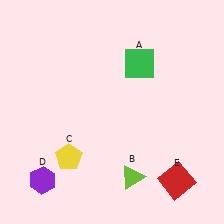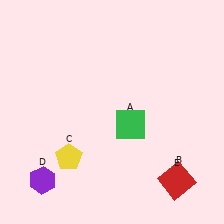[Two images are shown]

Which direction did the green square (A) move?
The green square (A) moved down.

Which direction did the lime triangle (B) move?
The lime triangle (B) moved right.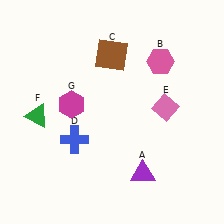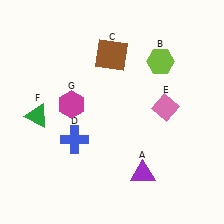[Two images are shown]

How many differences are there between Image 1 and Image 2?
There is 1 difference between the two images.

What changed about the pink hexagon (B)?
In Image 1, B is pink. In Image 2, it changed to lime.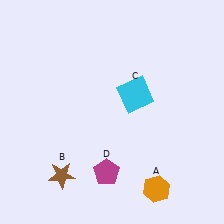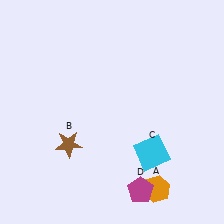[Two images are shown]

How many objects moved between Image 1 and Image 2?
3 objects moved between the two images.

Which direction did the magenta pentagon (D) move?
The magenta pentagon (D) moved right.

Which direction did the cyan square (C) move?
The cyan square (C) moved down.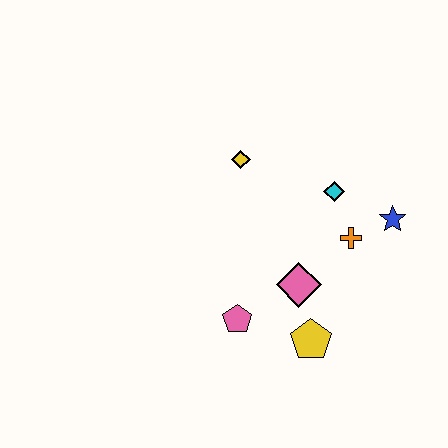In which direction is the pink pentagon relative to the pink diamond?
The pink pentagon is to the left of the pink diamond.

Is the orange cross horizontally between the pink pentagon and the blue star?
Yes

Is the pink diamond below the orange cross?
Yes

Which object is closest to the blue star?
The orange cross is closest to the blue star.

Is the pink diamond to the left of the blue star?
Yes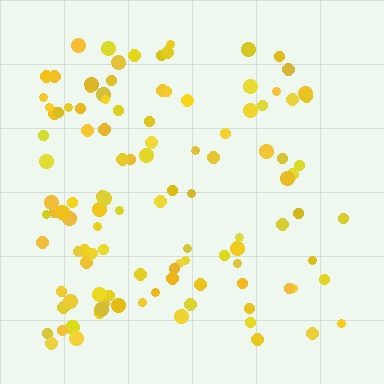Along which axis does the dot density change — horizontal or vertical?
Horizontal.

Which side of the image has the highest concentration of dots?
The left.